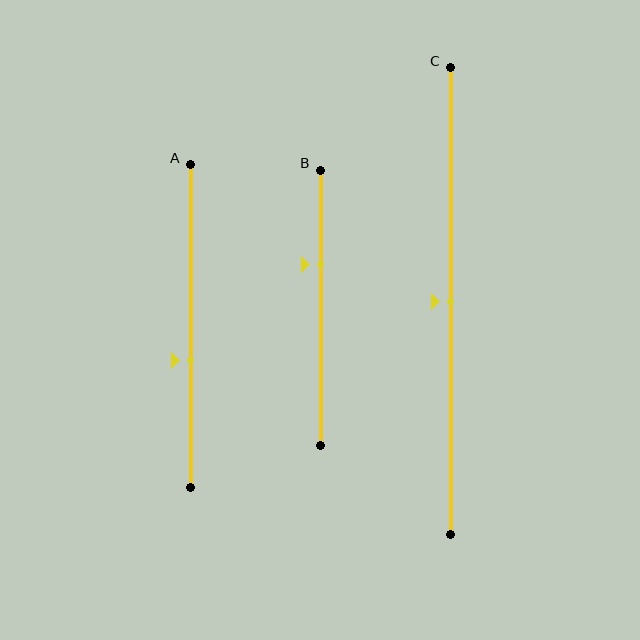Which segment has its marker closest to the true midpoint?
Segment C has its marker closest to the true midpoint.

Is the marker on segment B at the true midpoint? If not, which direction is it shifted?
No, the marker on segment B is shifted upward by about 16% of the segment length.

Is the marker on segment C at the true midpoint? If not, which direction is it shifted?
Yes, the marker on segment C is at the true midpoint.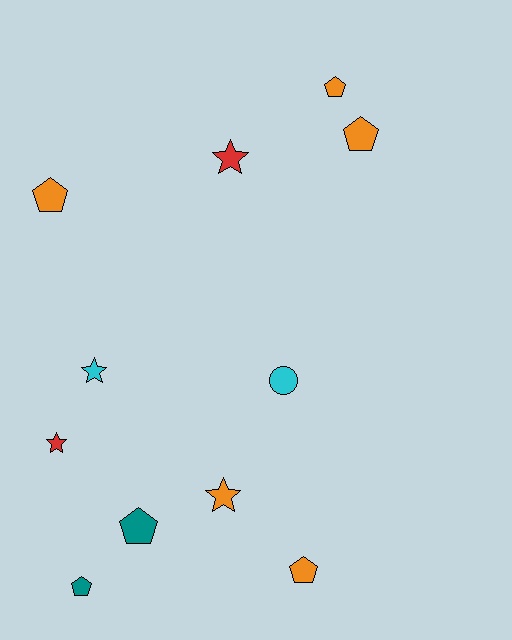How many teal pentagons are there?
There are 2 teal pentagons.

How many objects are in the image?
There are 11 objects.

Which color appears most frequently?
Orange, with 5 objects.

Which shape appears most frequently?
Pentagon, with 6 objects.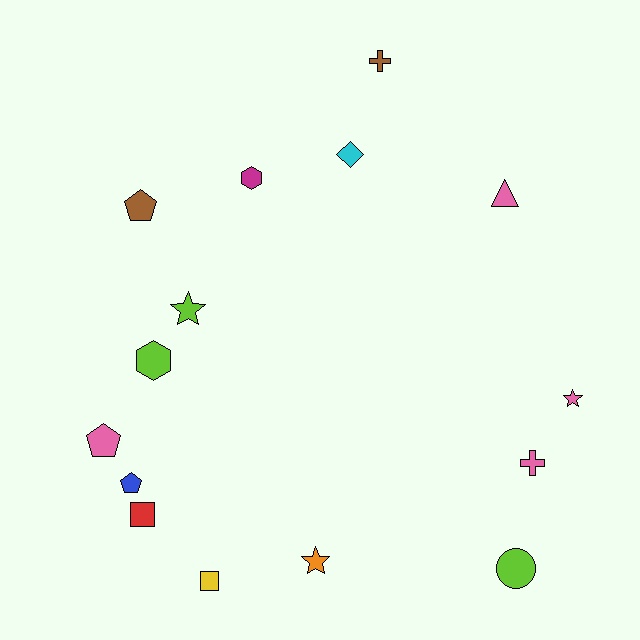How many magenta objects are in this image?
There is 1 magenta object.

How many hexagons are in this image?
There are 2 hexagons.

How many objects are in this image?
There are 15 objects.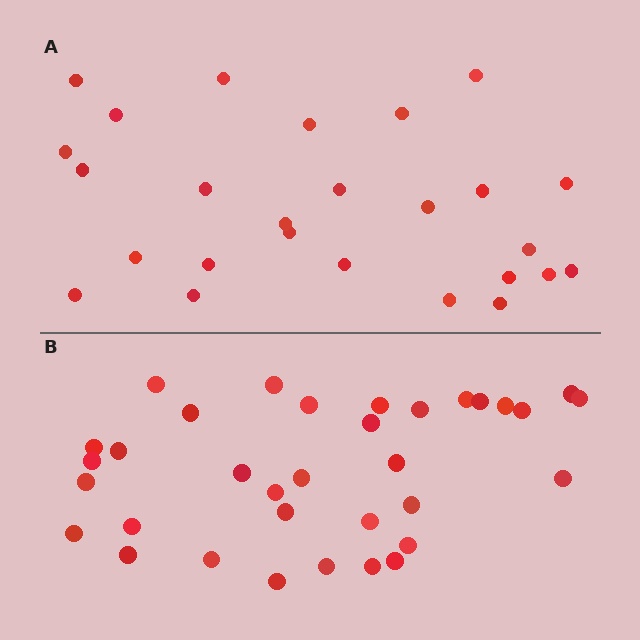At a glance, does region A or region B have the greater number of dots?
Region B (the bottom region) has more dots.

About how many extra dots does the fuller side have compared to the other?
Region B has roughly 8 or so more dots than region A.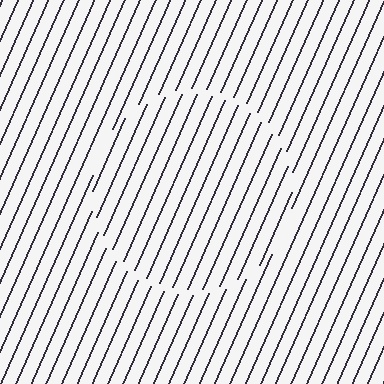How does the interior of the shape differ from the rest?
The interior of the shape contains the same grating, shifted by half a period — the contour is defined by the phase discontinuity where line-ends from the inner and outer gratings abut.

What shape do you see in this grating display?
An illusory circle. The interior of the shape contains the same grating, shifted by half a period — the contour is defined by the phase discontinuity where line-ends from the inner and outer gratings abut.